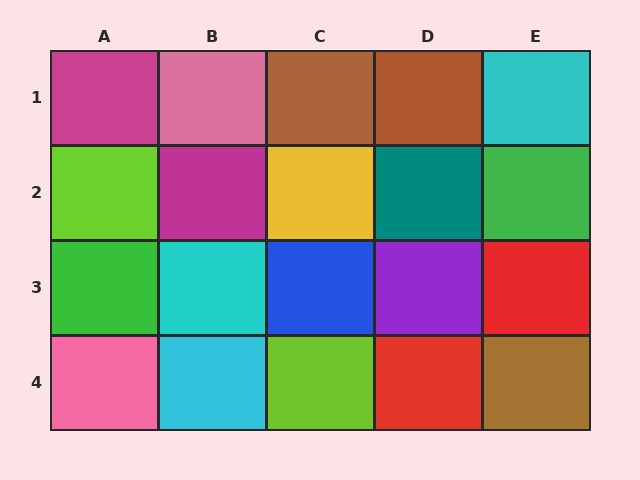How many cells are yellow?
1 cell is yellow.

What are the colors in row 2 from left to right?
Lime, magenta, yellow, teal, green.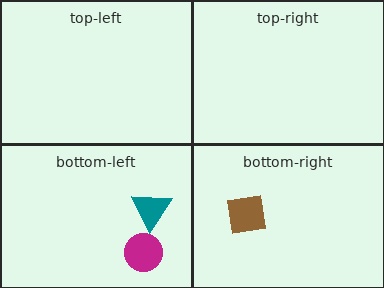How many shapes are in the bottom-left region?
2.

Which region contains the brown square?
The bottom-right region.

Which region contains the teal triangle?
The bottom-left region.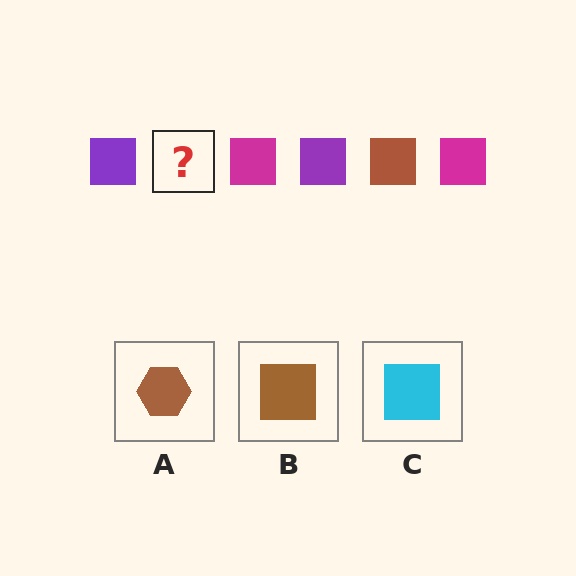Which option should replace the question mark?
Option B.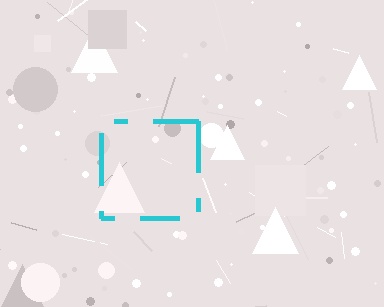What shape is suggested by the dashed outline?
The dashed outline suggests a square.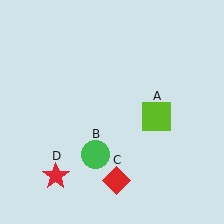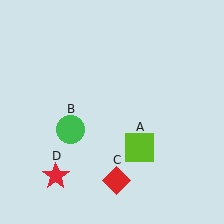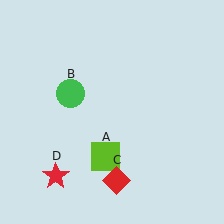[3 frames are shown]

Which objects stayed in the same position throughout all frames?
Red diamond (object C) and red star (object D) remained stationary.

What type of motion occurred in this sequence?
The lime square (object A), green circle (object B) rotated clockwise around the center of the scene.